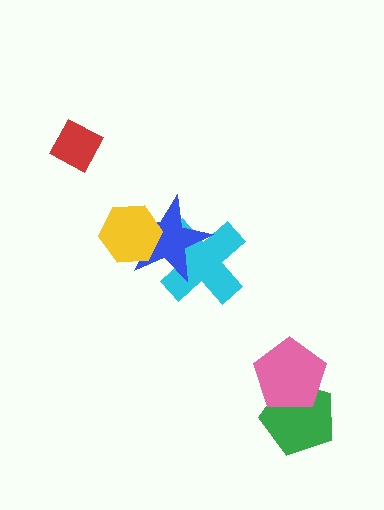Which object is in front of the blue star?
The yellow hexagon is in front of the blue star.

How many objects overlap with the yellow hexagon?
1 object overlaps with the yellow hexagon.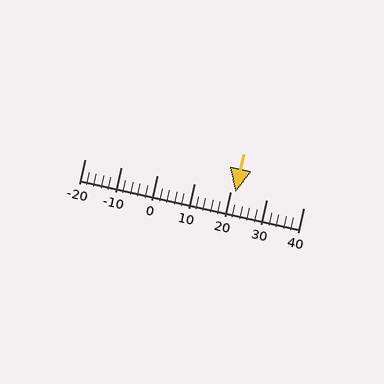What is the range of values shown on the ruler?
The ruler shows values from -20 to 40.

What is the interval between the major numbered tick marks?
The major tick marks are spaced 10 units apart.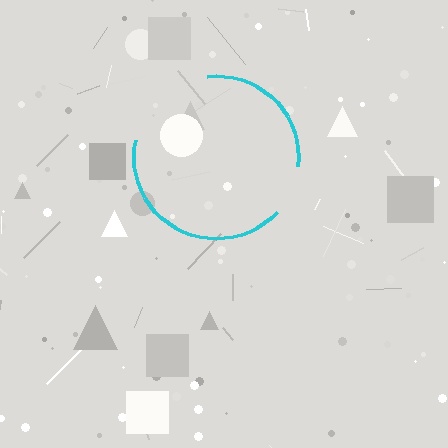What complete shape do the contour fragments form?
The contour fragments form a circle.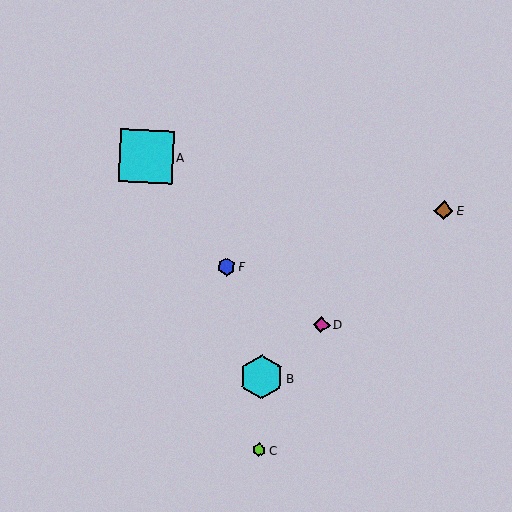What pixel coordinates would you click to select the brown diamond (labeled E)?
Click at (444, 211) to select the brown diamond E.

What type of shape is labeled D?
Shape D is a magenta diamond.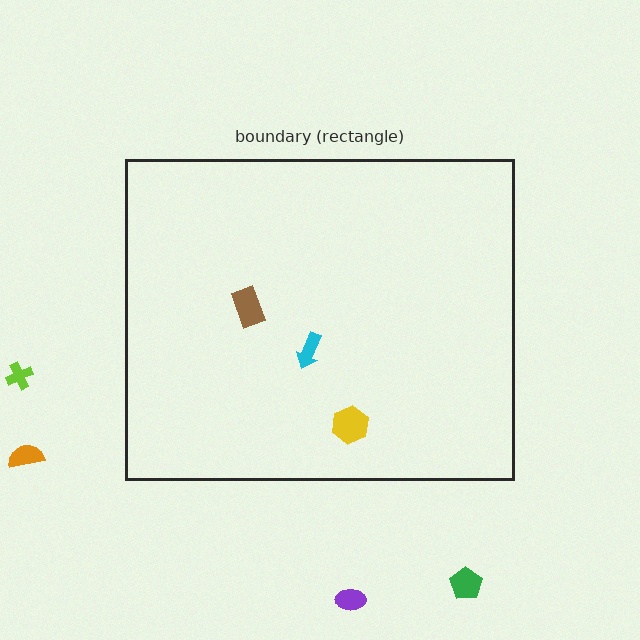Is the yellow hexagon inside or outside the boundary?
Inside.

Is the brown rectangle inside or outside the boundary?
Inside.